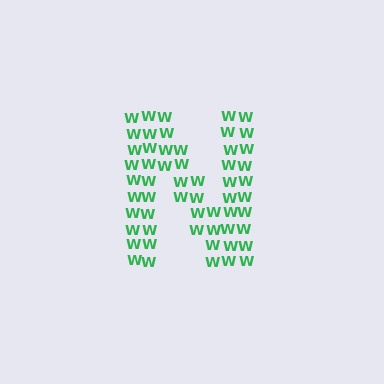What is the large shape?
The large shape is the letter N.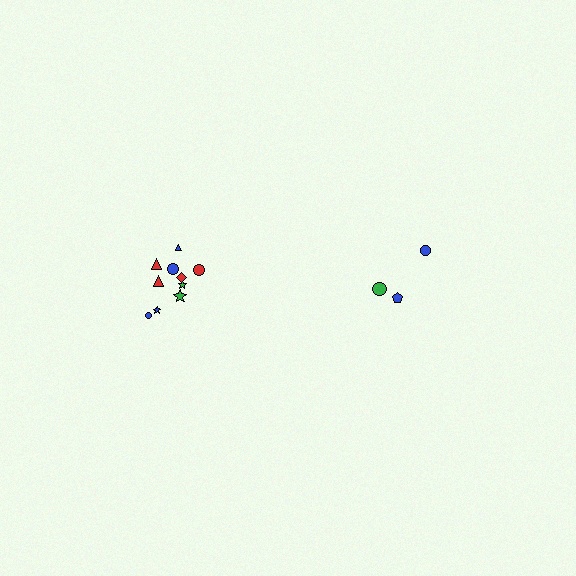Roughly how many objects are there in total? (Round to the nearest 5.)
Roughly 15 objects in total.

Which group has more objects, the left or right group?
The left group.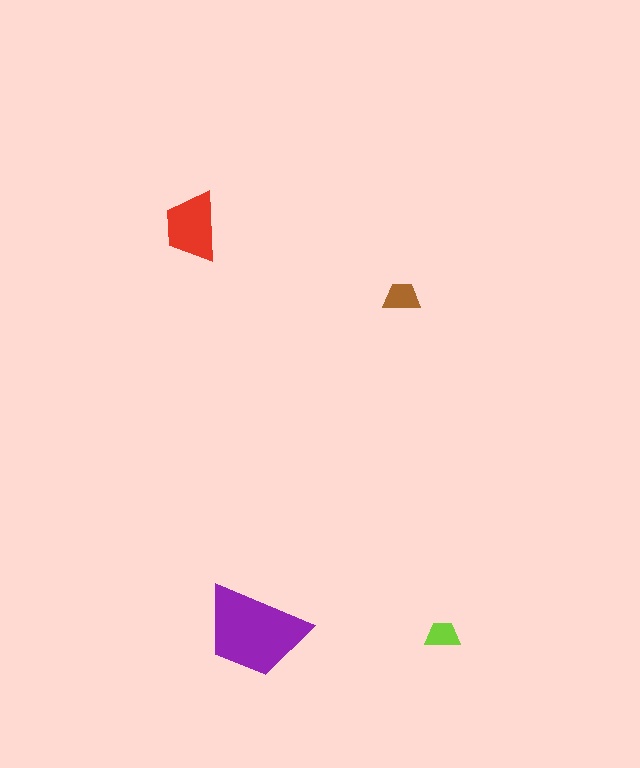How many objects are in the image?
There are 4 objects in the image.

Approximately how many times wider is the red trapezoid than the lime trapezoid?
About 2 times wider.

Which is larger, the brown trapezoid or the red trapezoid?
The red one.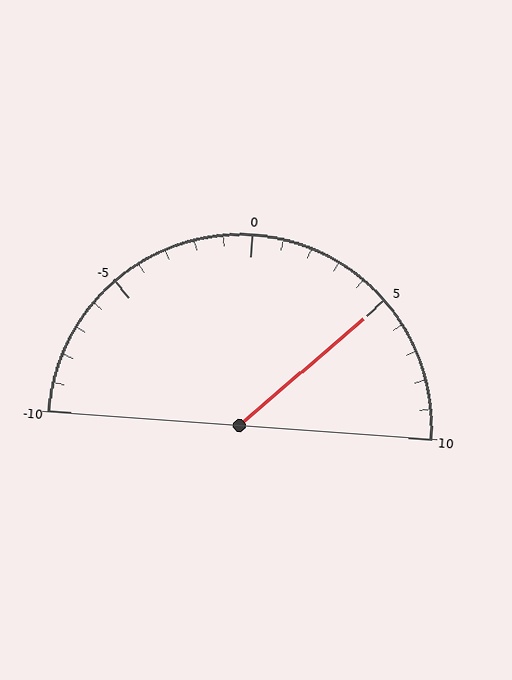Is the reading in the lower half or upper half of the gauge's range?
The reading is in the upper half of the range (-10 to 10).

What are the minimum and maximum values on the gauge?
The gauge ranges from -10 to 10.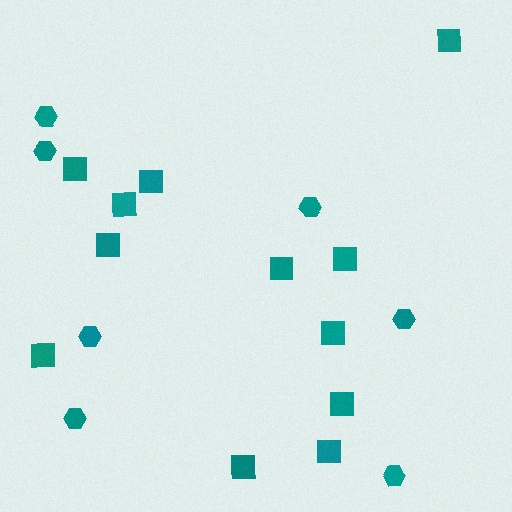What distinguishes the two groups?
There are 2 groups: one group of hexagons (7) and one group of squares (12).